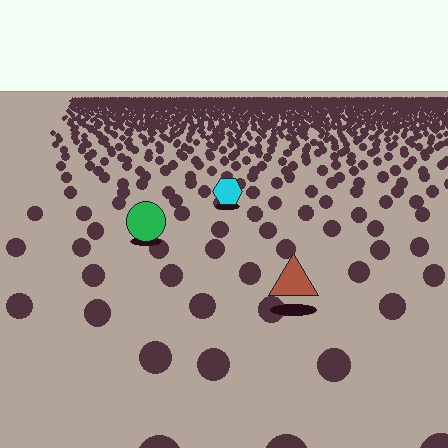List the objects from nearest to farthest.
From nearest to farthest: the brown triangle, the green circle, the cyan hexagon.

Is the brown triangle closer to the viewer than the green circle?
Yes. The brown triangle is closer — you can tell from the texture gradient: the ground texture is coarser near it.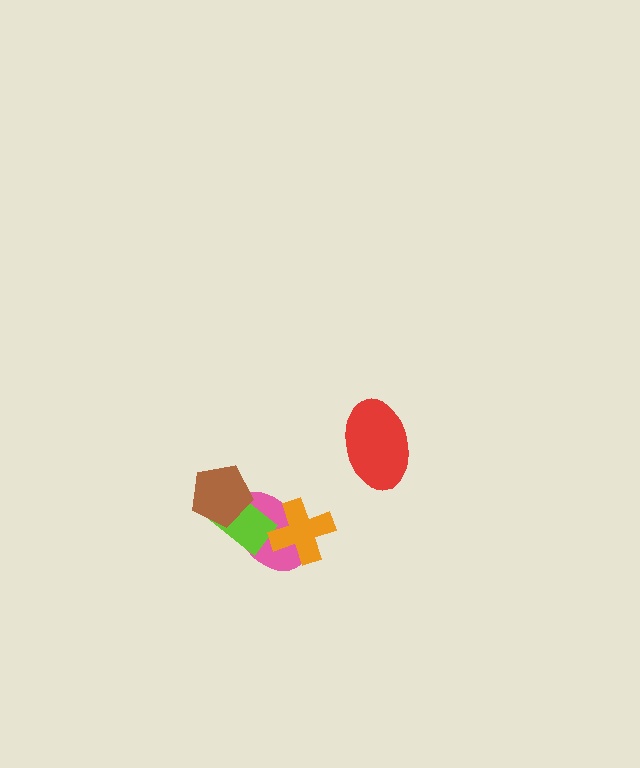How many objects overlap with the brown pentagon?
2 objects overlap with the brown pentagon.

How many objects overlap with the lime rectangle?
2 objects overlap with the lime rectangle.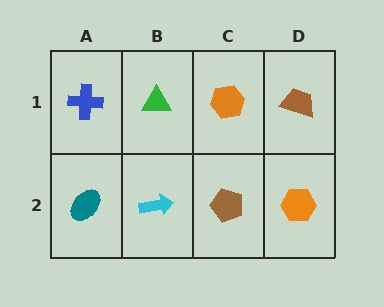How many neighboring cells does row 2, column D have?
2.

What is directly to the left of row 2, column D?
A brown pentagon.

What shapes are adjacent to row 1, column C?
A brown pentagon (row 2, column C), a green triangle (row 1, column B), a brown trapezoid (row 1, column D).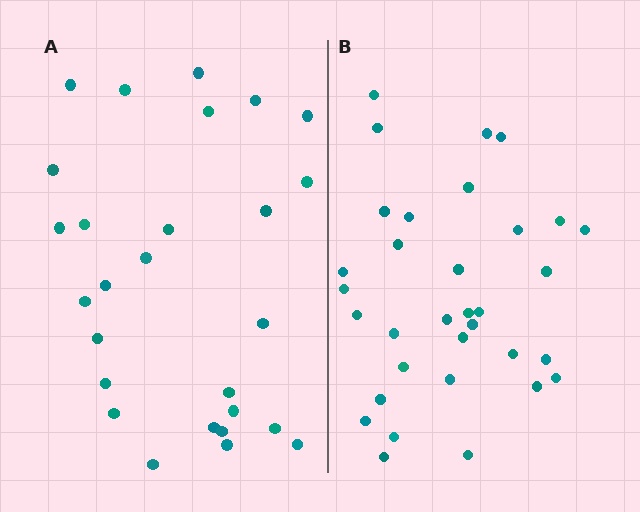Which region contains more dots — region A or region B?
Region B (the right region) has more dots.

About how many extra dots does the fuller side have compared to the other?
Region B has about 6 more dots than region A.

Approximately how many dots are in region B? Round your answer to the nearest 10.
About 30 dots. (The exact count is 33, which rounds to 30.)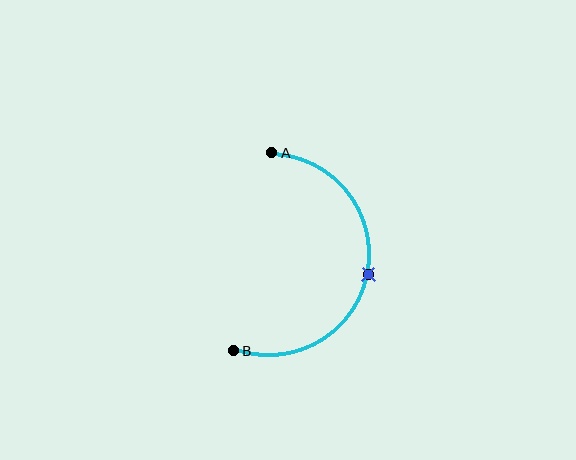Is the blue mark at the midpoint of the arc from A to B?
Yes. The blue mark lies on the arc at equal arc-length from both A and B — it is the arc midpoint.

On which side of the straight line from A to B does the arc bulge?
The arc bulges to the right of the straight line connecting A and B.